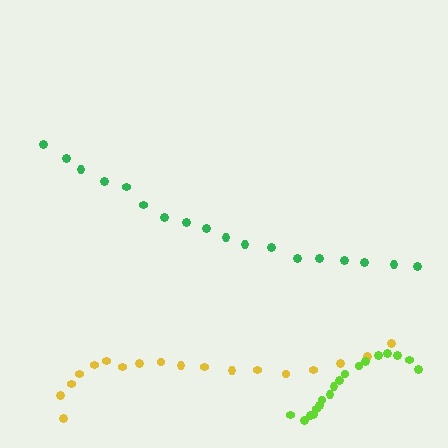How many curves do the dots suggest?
There are 3 distinct paths.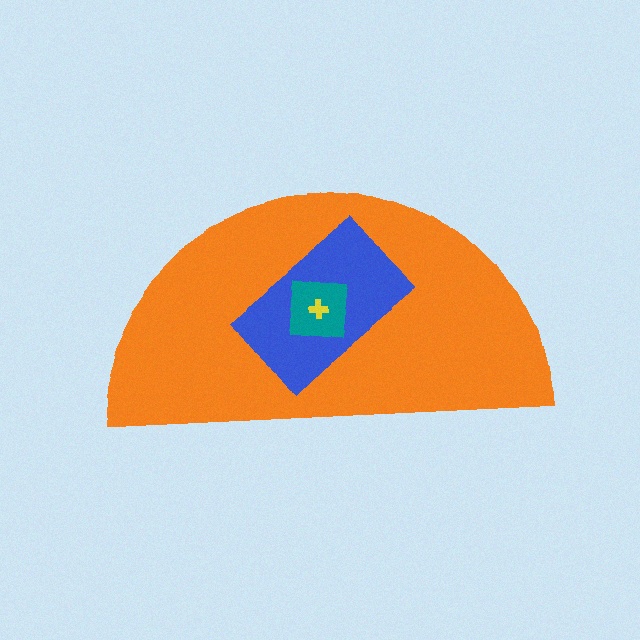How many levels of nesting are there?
4.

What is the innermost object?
The yellow cross.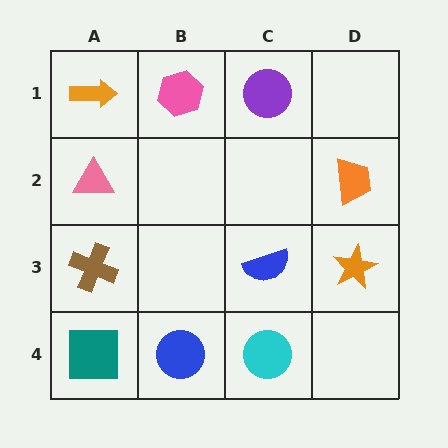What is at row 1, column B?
A pink hexagon.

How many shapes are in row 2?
2 shapes.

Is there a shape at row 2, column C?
No, that cell is empty.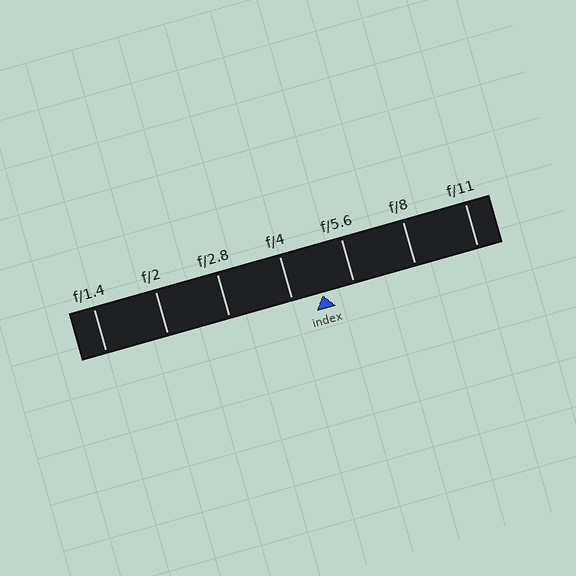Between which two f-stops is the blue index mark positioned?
The index mark is between f/4 and f/5.6.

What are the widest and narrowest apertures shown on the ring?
The widest aperture shown is f/1.4 and the narrowest is f/11.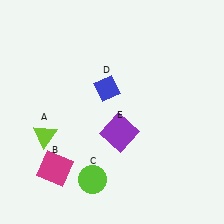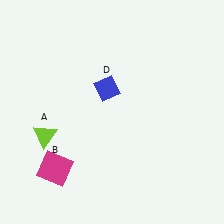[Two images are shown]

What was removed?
The lime circle (C), the purple square (E) were removed in Image 2.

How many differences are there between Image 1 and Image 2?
There are 2 differences between the two images.